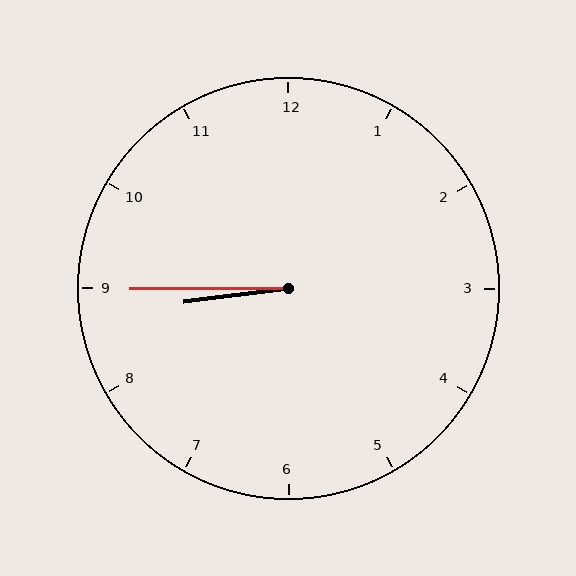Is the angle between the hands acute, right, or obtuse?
It is acute.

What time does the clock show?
8:45.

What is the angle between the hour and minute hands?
Approximately 8 degrees.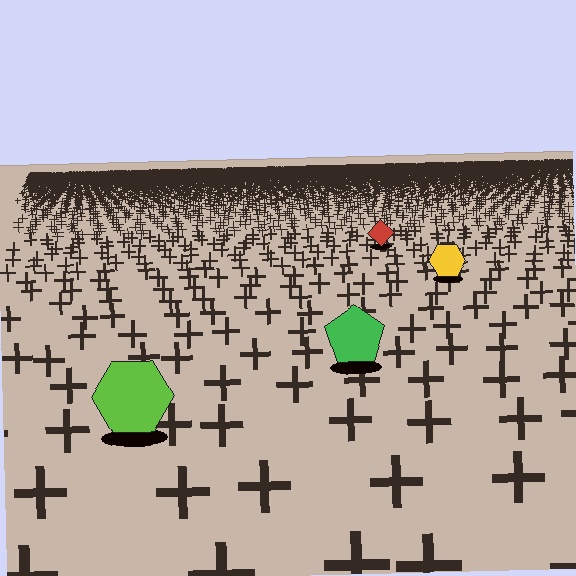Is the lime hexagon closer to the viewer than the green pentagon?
Yes. The lime hexagon is closer — you can tell from the texture gradient: the ground texture is coarser near it.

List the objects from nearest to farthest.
From nearest to farthest: the lime hexagon, the green pentagon, the yellow hexagon, the red diamond.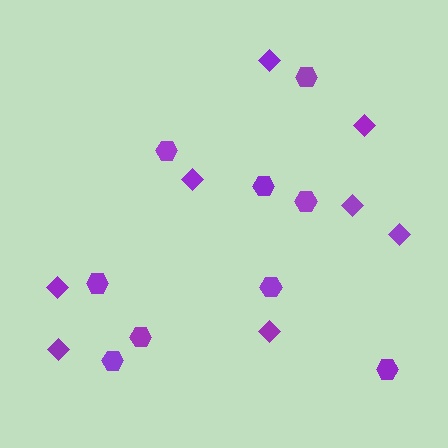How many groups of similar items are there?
There are 2 groups: one group of diamonds (8) and one group of hexagons (9).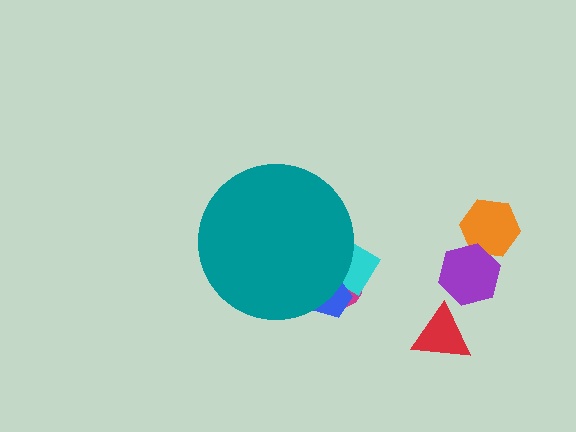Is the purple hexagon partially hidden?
No, the purple hexagon is fully visible.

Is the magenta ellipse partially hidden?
Yes, the magenta ellipse is partially hidden behind the teal circle.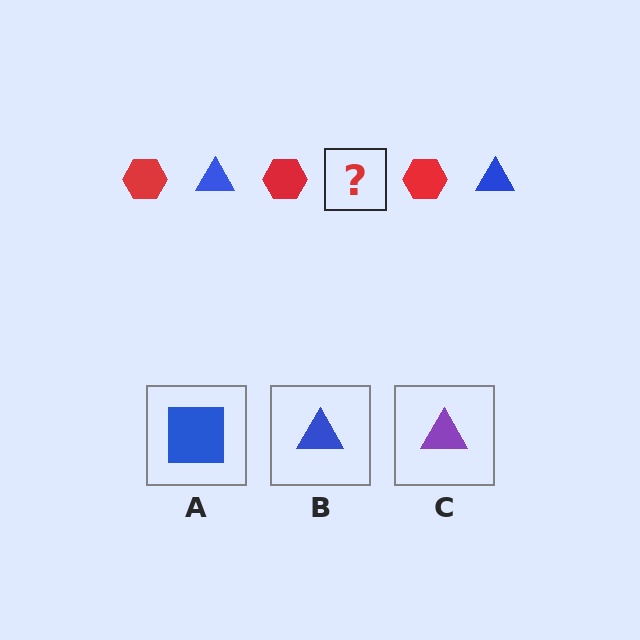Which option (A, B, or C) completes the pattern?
B.